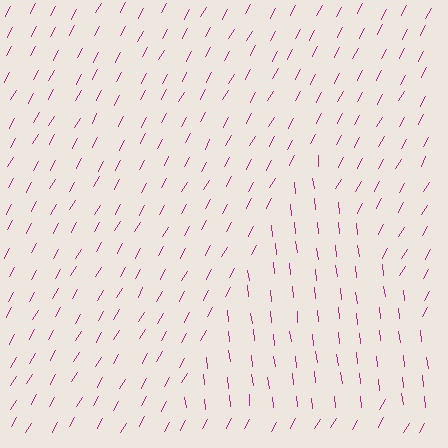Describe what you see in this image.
The image is filled with small magenta line segments. A triangle region in the image has lines oriented differently from the surrounding lines, creating a visible texture boundary.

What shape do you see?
I see a triangle.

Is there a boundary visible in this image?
Yes, there is a texture boundary formed by a change in line orientation.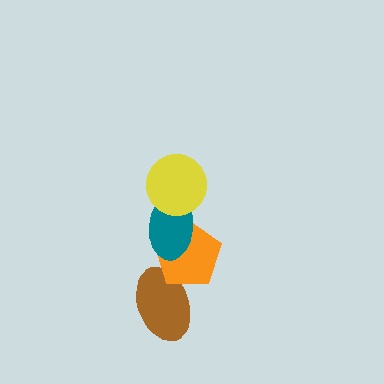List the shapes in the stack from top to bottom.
From top to bottom: the yellow circle, the teal ellipse, the orange pentagon, the brown ellipse.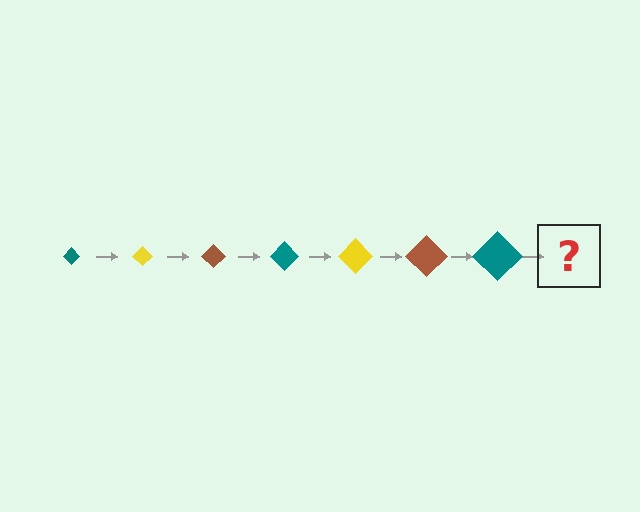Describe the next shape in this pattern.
It should be a yellow diamond, larger than the previous one.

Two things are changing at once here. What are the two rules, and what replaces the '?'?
The two rules are that the diamond grows larger each step and the color cycles through teal, yellow, and brown. The '?' should be a yellow diamond, larger than the previous one.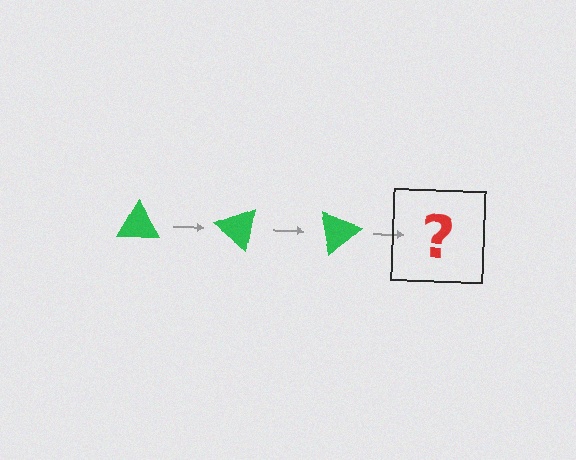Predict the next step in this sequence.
The next step is a green triangle rotated 120 degrees.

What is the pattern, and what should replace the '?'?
The pattern is that the triangle rotates 40 degrees each step. The '?' should be a green triangle rotated 120 degrees.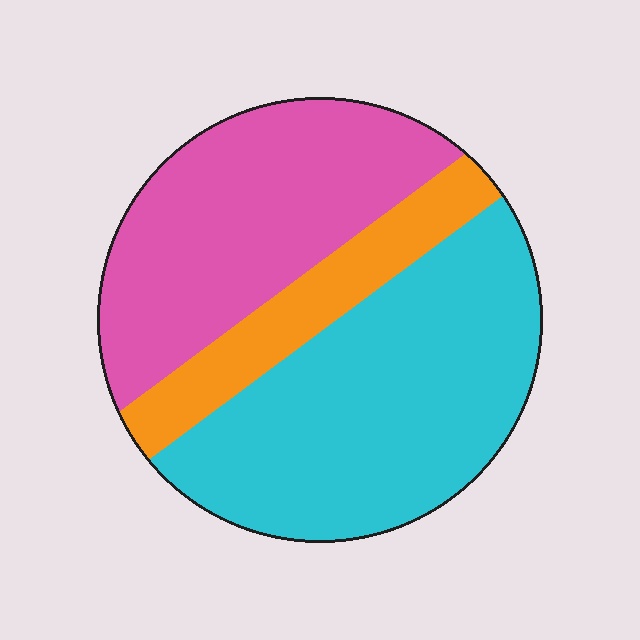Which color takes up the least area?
Orange, at roughly 15%.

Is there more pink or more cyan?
Cyan.